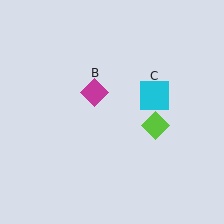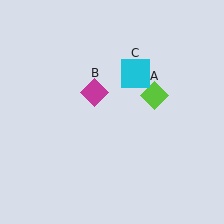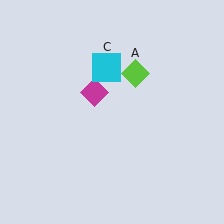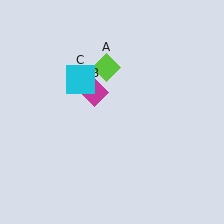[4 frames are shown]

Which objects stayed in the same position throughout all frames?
Magenta diamond (object B) remained stationary.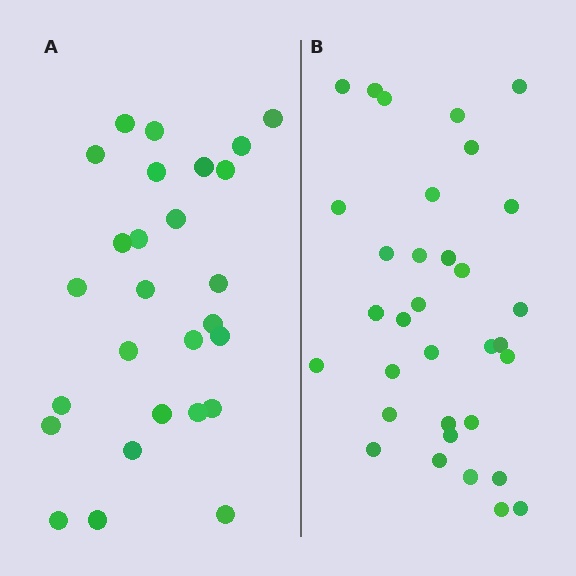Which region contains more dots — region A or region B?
Region B (the right region) has more dots.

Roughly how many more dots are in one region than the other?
Region B has about 6 more dots than region A.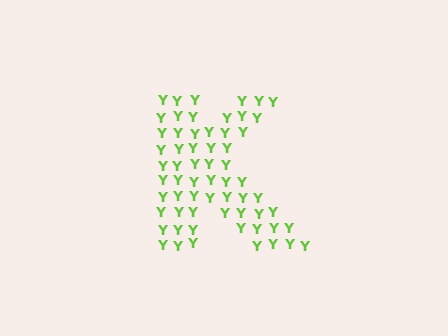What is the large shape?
The large shape is the letter K.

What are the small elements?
The small elements are letter Y's.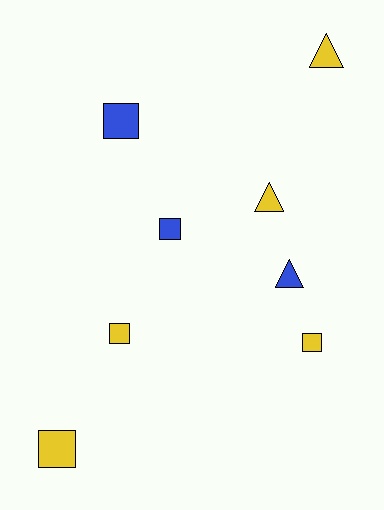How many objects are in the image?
There are 8 objects.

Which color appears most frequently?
Yellow, with 5 objects.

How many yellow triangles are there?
There are 2 yellow triangles.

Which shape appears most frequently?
Square, with 5 objects.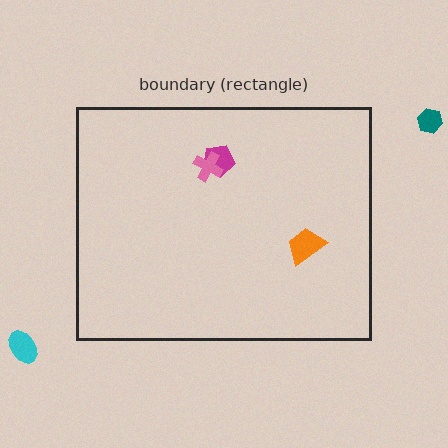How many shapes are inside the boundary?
3 inside, 2 outside.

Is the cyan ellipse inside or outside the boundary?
Outside.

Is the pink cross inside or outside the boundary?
Inside.